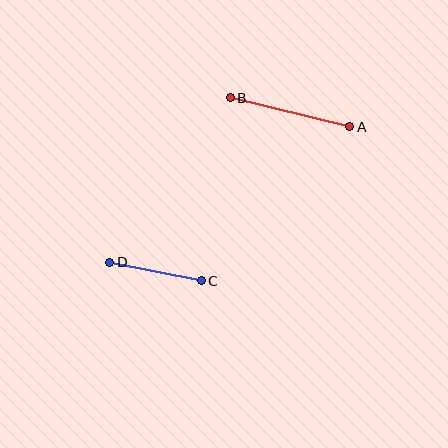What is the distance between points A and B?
The distance is approximately 123 pixels.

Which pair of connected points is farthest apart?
Points A and B are farthest apart.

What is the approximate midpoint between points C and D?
The midpoint is at approximately (156, 271) pixels.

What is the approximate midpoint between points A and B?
The midpoint is at approximately (290, 112) pixels.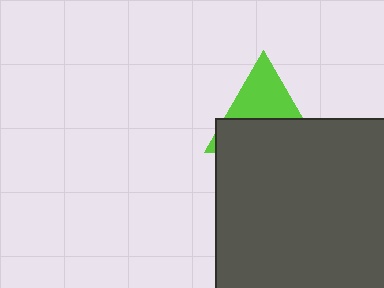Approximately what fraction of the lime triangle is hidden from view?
Roughly 55% of the lime triangle is hidden behind the dark gray square.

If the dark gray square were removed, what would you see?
You would see the complete lime triangle.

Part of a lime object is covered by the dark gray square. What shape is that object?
It is a triangle.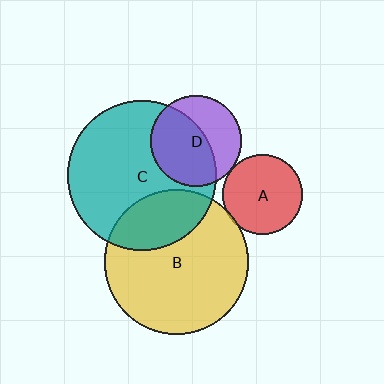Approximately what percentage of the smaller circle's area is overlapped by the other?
Approximately 25%.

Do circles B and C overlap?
Yes.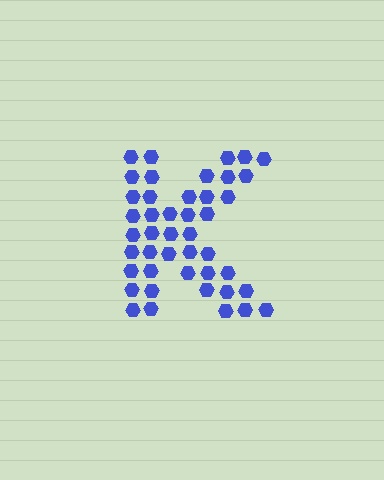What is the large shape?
The large shape is the letter K.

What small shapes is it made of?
It is made of small hexagons.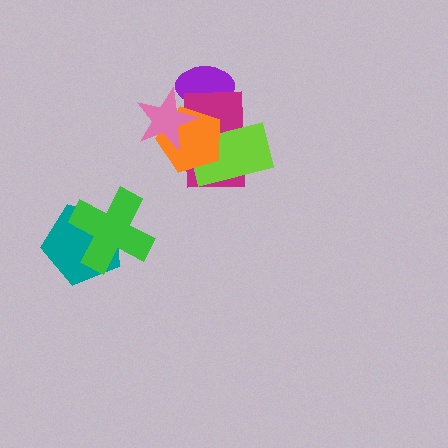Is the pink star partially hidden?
No, no other shape covers it.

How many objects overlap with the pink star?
3 objects overlap with the pink star.